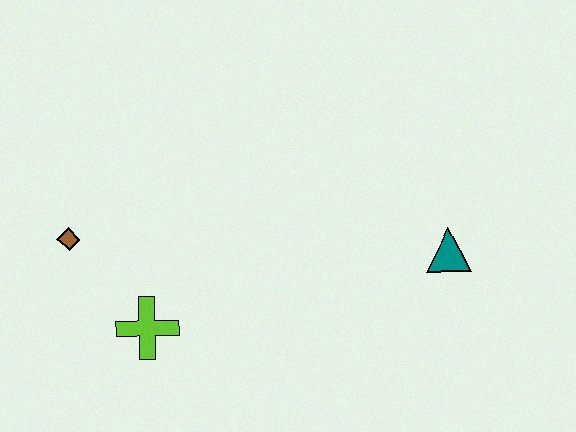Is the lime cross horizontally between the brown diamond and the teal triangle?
Yes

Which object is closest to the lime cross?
The brown diamond is closest to the lime cross.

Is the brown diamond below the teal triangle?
No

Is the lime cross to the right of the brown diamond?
Yes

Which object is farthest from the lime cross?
The teal triangle is farthest from the lime cross.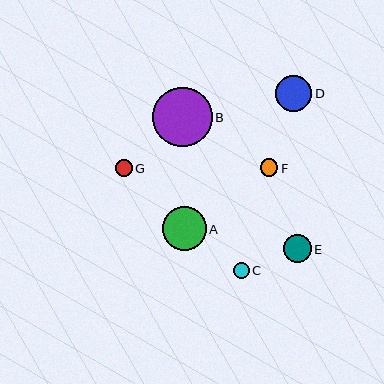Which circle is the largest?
Circle B is the largest with a size of approximately 60 pixels.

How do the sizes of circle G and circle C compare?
Circle G and circle C are approximately the same size.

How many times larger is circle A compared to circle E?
Circle A is approximately 1.6 times the size of circle E.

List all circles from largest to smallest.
From largest to smallest: B, A, D, E, F, G, C.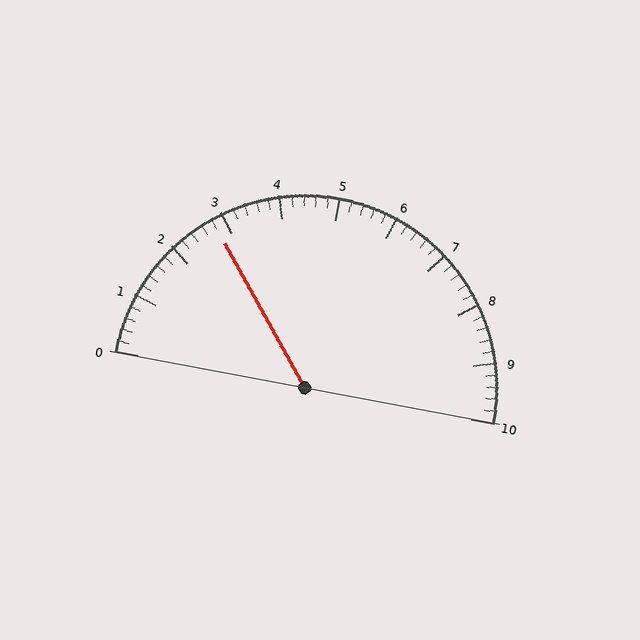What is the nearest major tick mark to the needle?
The nearest major tick mark is 3.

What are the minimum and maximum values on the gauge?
The gauge ranges from 0 to 10.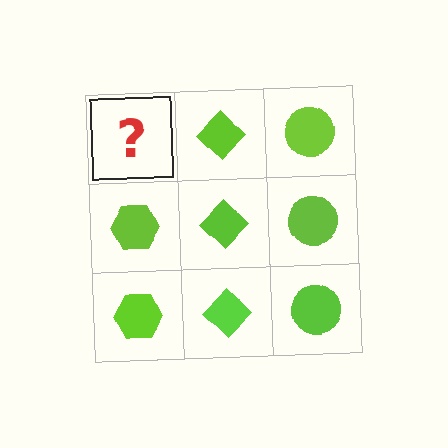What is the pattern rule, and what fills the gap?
The rule is that each column has a consistent shape. The gap should be filled with a lime hexagon.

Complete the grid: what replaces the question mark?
The question mark should be replaced with a lime hexagon.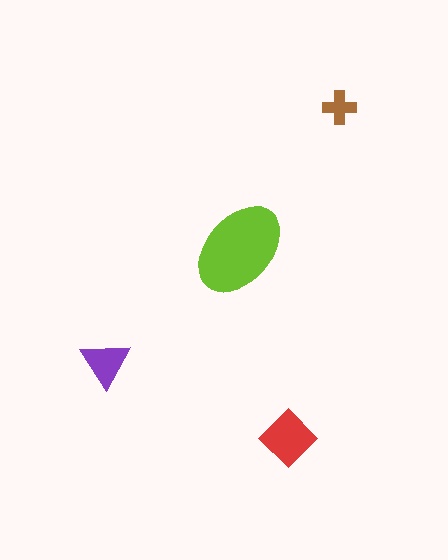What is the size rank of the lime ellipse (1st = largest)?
1st.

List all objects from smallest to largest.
The brown cross, the purple triangle, the red diamond, the lime ellipse.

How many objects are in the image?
There are 4 objects in the image.